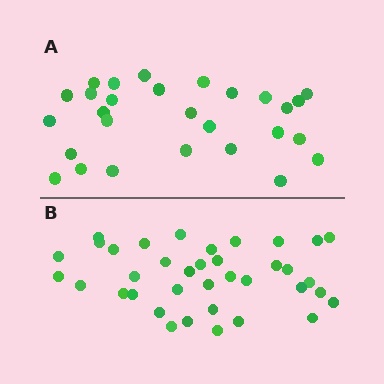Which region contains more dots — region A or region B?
Region B (the bottom region) has more dots.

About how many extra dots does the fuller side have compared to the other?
Region B has roughly 8 or so more dots than region A.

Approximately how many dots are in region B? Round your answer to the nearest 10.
About 40 dots. (The exact count is 37, which rounds to 40.)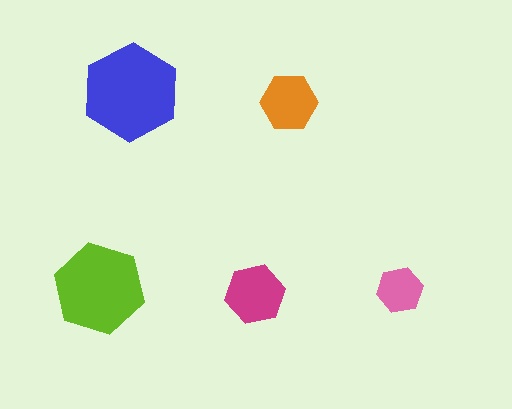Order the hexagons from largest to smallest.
the blue one, the lime one, the magenta one, the orange one, the pink one.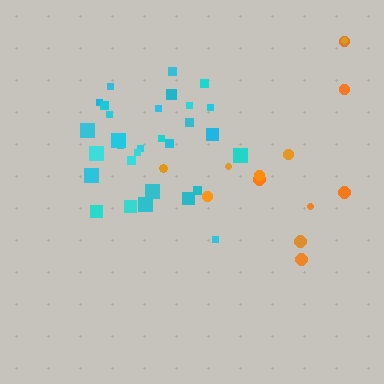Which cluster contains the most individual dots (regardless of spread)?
Cyan (30).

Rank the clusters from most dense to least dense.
cyan, orange.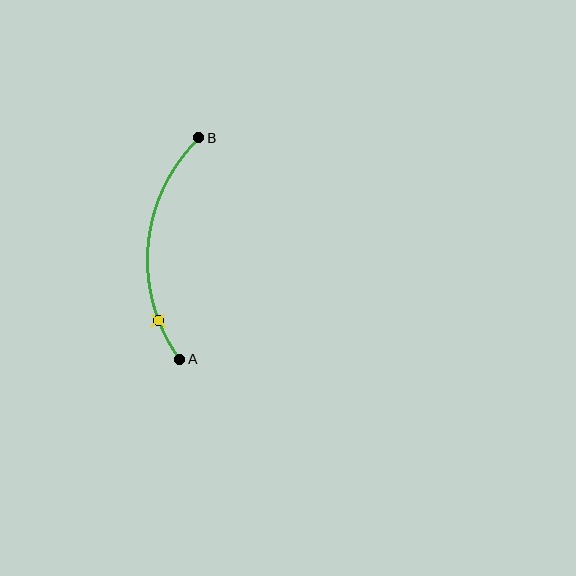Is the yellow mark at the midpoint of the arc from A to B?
No. The yellow mark lies on the arc but is closer to endpoint A. The arc midpoint would be at the point on the curve equidistant along the arc from both A and B.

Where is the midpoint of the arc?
The arc midpoint is the point on the curve farthest from the straight line joining A and B. It sits to the left of that line.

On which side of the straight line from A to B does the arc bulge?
The arc bulges to the left of the straight line connecting A and B.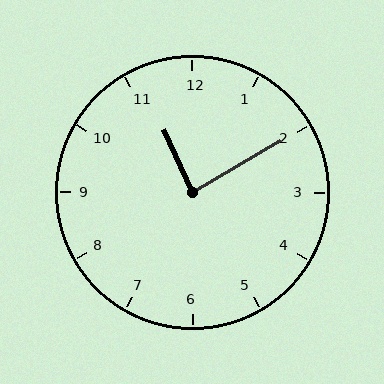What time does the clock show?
11:10.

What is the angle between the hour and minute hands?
Approximately 85 degrees.